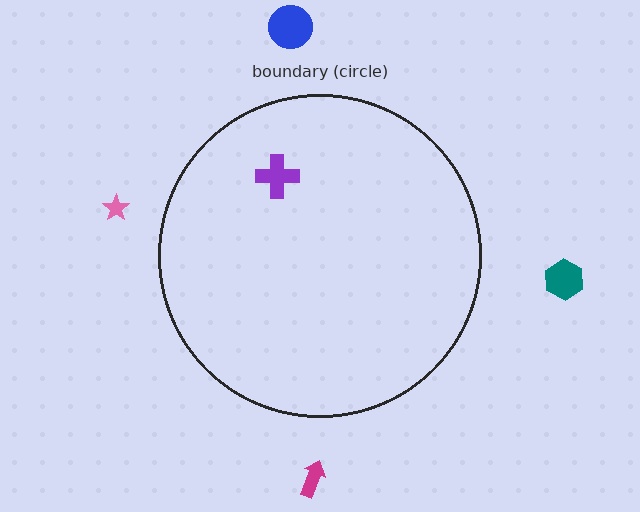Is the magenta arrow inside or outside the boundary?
Outside.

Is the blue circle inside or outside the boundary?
Outside.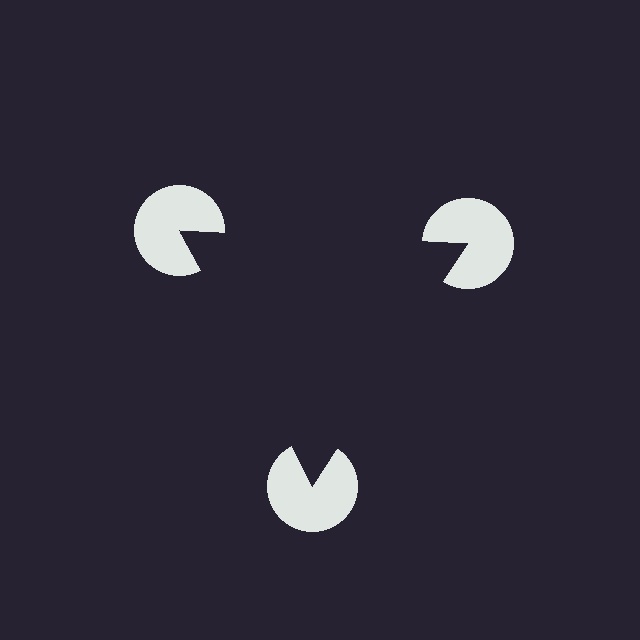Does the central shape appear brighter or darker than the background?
It typically appears slightly darker than the background, even though no actual brightness change is drawn.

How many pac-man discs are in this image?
There are 3 — one at each vertex of the illusory triangle.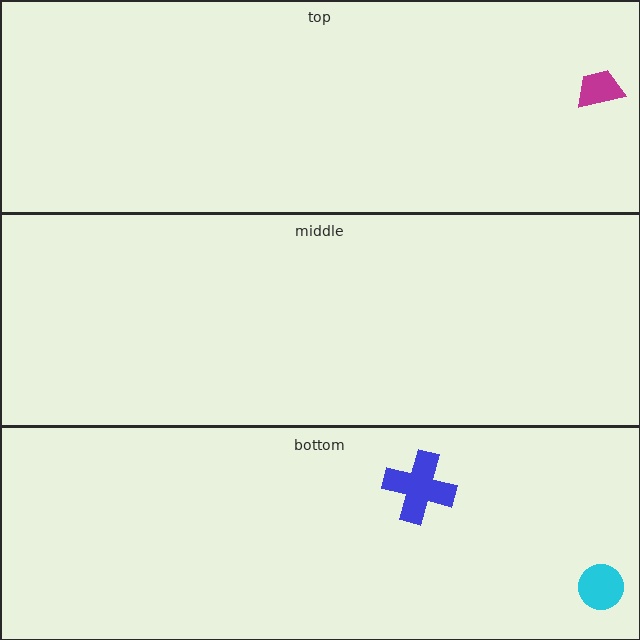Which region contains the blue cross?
The bottom region.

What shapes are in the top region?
The magenta trapezoid.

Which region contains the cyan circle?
The bottom region.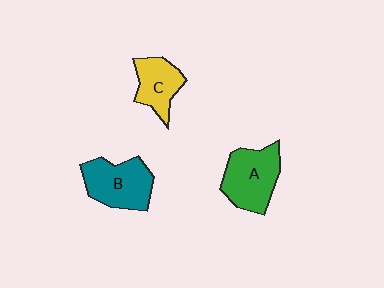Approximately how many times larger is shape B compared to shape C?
Approximately 1.4 times.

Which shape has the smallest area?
Shape C (yellow).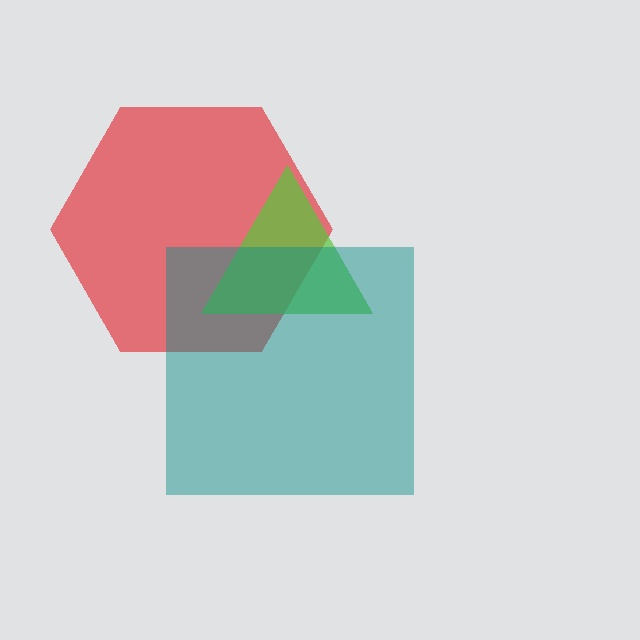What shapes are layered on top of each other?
The layered shapes are: a red hexagon, a lime triangle, a teal square.